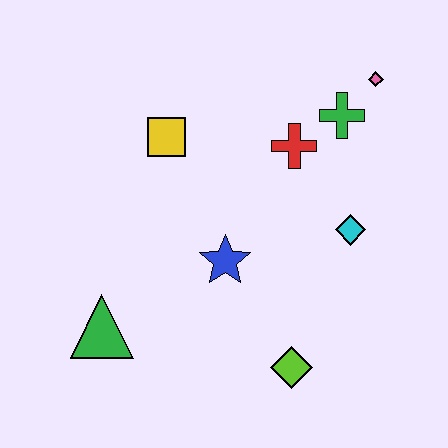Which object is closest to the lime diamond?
The blue star is closest to the lime diamond.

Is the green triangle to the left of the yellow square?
Yes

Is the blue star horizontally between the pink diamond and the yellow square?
Yes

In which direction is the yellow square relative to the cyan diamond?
The yellow square is to the left of the cyan diamond.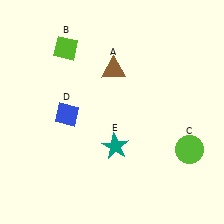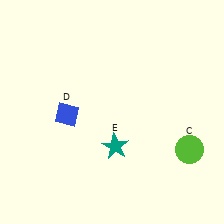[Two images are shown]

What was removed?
The lime diamond (B), the brown triangle (A) were removed in Image 2.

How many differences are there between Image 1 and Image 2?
There are 2 differences between the two images.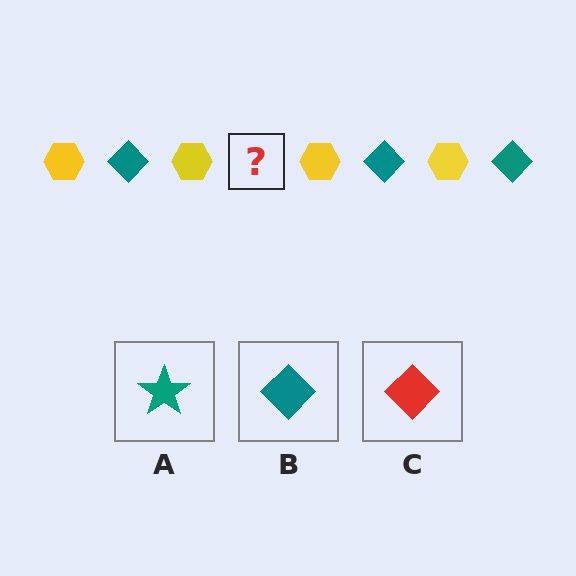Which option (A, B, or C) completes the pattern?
B.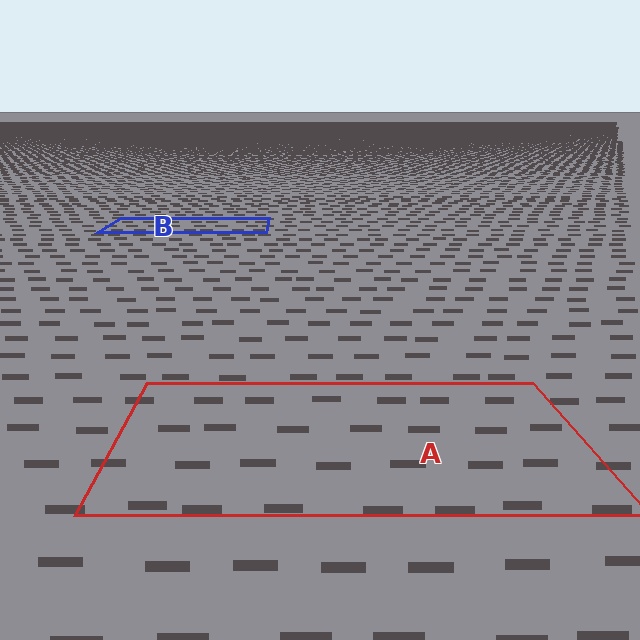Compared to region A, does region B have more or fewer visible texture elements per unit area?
Region B has more texture elements per unit area — they are packed more densely because it is farther away.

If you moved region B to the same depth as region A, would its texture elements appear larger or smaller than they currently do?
They would appear larger. At a closer depth, the same texture elements are projected at a bigger on-screen size.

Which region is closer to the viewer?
Region A is closer. The texture elements there are larger and more spread out.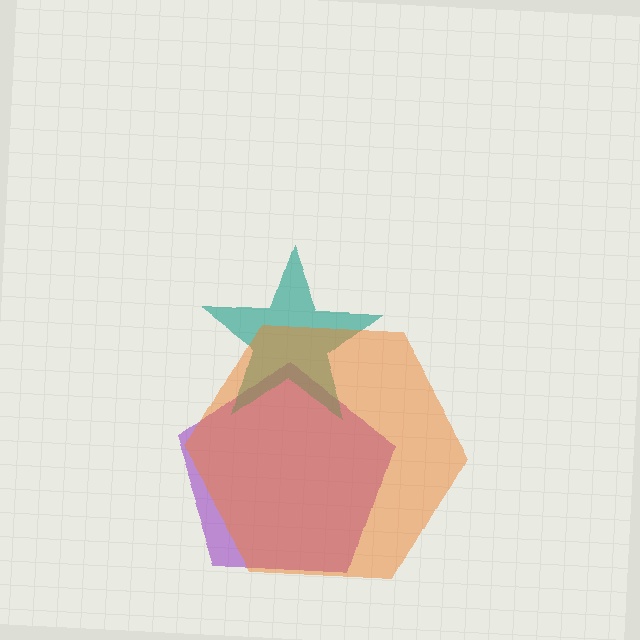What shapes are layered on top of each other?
The layered shapes are: a purple pentagon, a teal star, an orange hexagon.